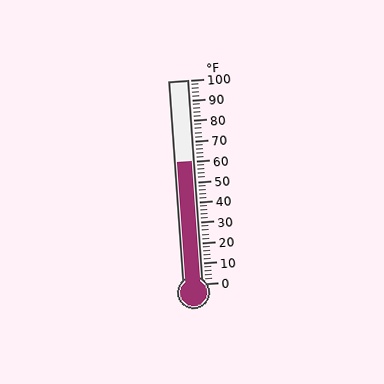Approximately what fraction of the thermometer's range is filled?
The thermometer is filled to approximately 60% of its range.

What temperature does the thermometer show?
The thermometer shows approximately 60°F.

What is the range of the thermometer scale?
The thermometer scale ranges from 0°F to 100°F.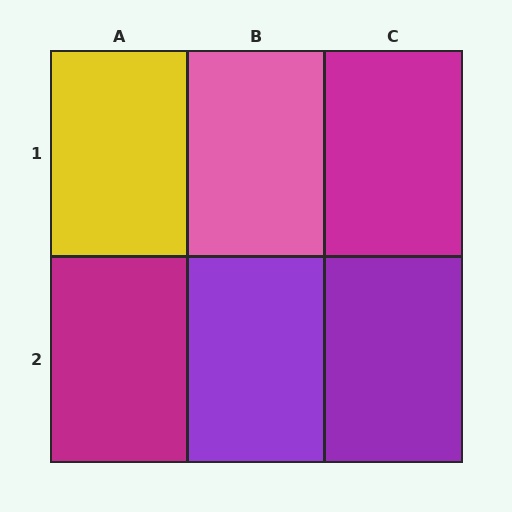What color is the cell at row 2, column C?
Purple.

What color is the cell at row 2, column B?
Purple.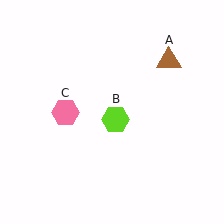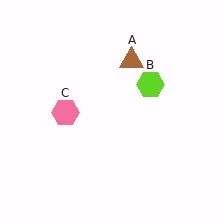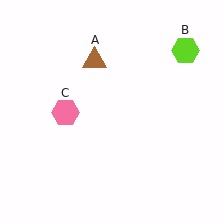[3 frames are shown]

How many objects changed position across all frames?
2 objects changed position: brown triangle (object A), lime hexagon (object B).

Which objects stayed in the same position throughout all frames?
Pink hexagon (object C) remained stationary.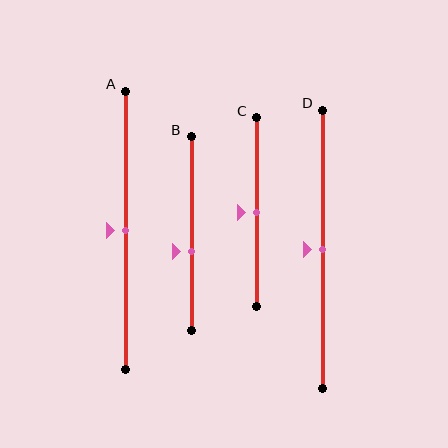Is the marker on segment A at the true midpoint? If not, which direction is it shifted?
Yes, the marker on segment A is at the true midpoint.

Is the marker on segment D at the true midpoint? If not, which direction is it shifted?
Yes, the marker on segment D is at the true midpoint.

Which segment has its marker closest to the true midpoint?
Segment A has its marker closest to the true midpoint.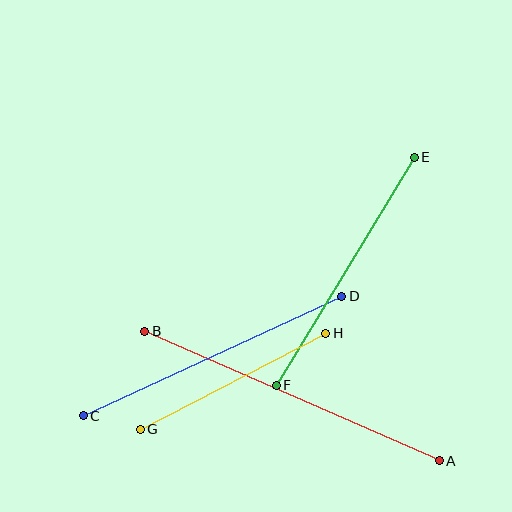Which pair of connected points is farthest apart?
Points A and B are farthest apart.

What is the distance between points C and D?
The distance is approximately 285 pixels.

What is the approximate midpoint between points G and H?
The midpoint is at approximately (233, 381) pixels.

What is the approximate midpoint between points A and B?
The midpoint is at approximately (292, 396) pixels.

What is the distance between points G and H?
The distance is approximately 209 pixels.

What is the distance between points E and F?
The distance is approximately 266 pixels.